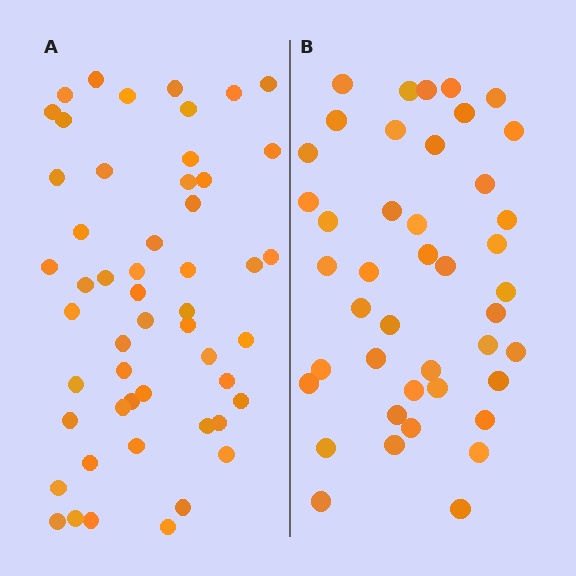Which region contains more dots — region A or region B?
Region A (the left region) has more dots.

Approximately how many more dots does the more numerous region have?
Region A has roughly 8 or so more dots than region B.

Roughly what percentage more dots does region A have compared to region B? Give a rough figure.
About 20% more.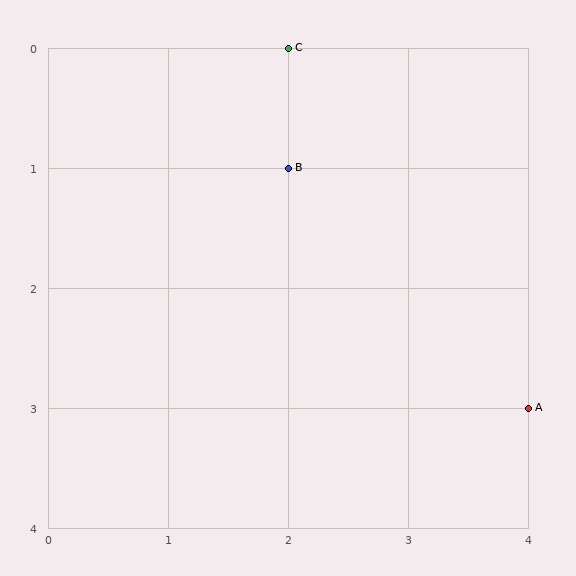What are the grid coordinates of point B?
Point B is at grid coordinates (2, 1).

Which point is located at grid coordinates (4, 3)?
Point A is at (4, 3).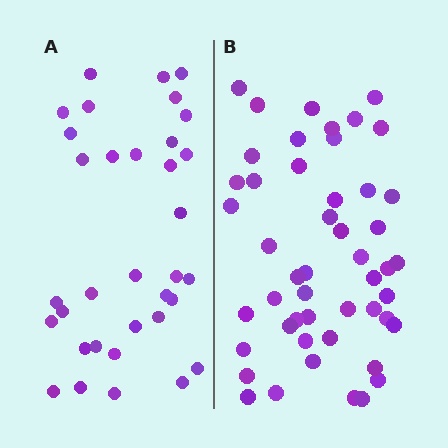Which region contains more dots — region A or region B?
Region B (the right region) has more dots.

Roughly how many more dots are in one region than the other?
Region B has approximately 15 more dots than region A.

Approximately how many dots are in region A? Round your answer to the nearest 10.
About 30 dots. (The exact count is 34, which rounds to 30.)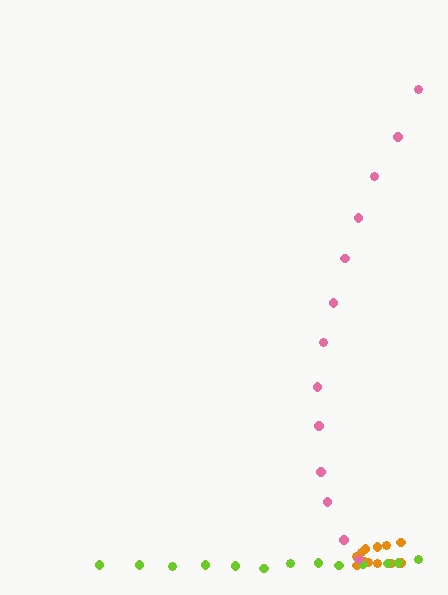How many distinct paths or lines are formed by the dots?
There are 3 distinct paths.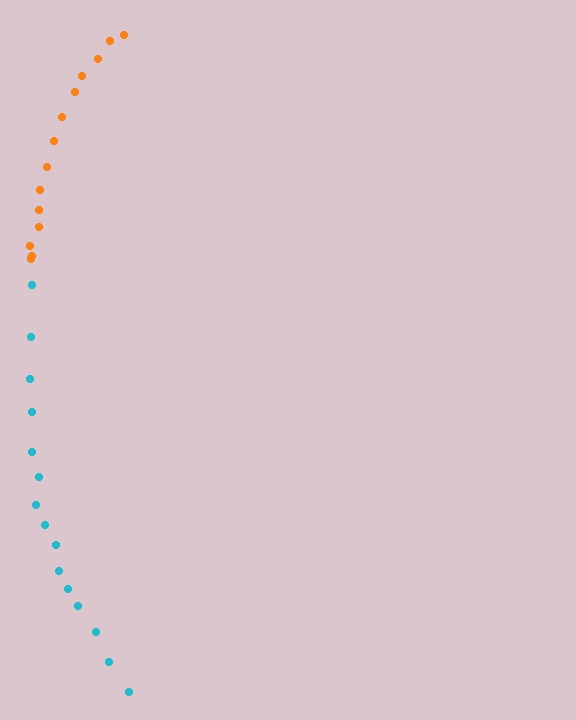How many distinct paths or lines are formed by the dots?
There are 2 distinct paths.